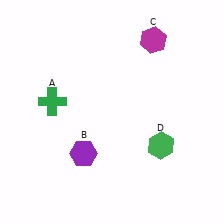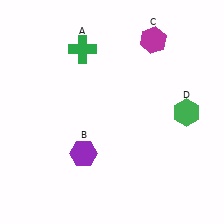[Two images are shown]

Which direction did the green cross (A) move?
The green cross (A) moved up.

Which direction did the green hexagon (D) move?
The green hexagon (D) moved up.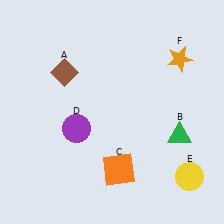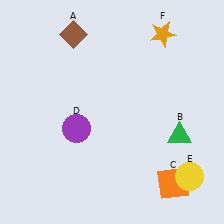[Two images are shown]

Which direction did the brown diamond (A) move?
The brown diamond (A) moved up.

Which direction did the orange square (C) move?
The orange square (C) moved right.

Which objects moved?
The objects that moved are: the brown diamond (A), the orange square (C), the orange star (F).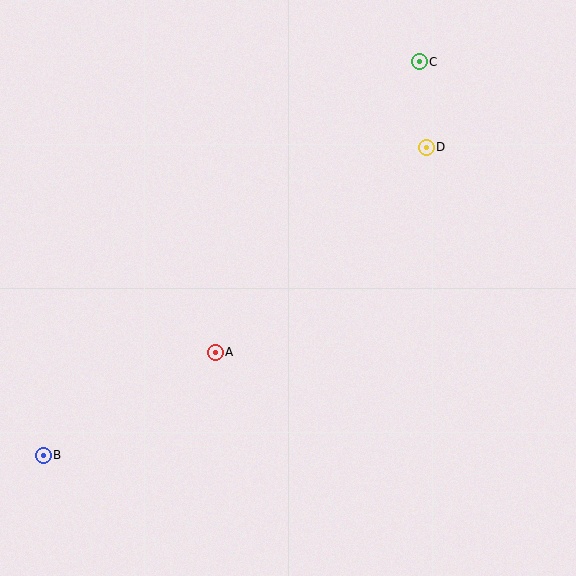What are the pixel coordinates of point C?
Point C is at (419, 62).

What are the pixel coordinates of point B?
Point B is at (43, 455).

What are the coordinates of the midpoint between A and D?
The midpoint between A and D is at (321, 250).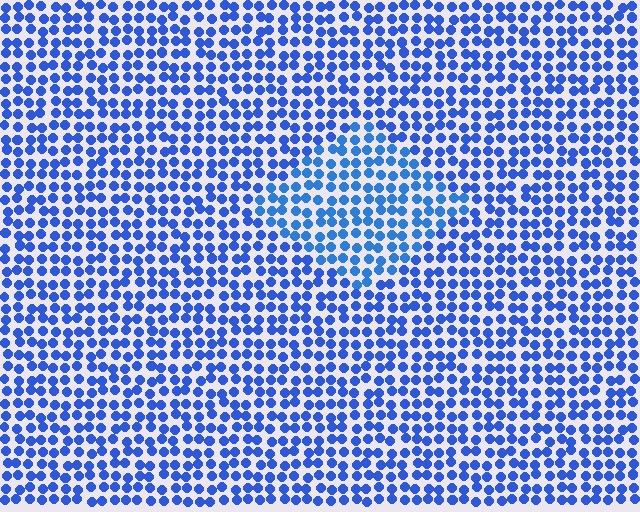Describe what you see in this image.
The image is filled with small blue elements in a uniform arrangement. A diamond-shaped region is visible where the elements are tinted to a slightly different hue, forming a subtle color boundary.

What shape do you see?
I see a diamond.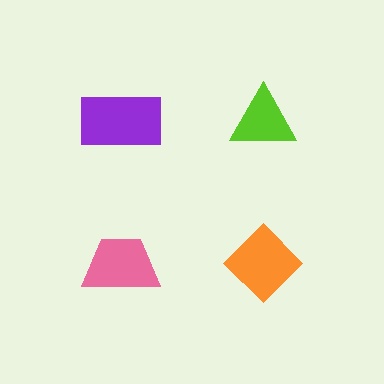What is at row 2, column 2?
An orange diamond.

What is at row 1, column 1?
A purple rectangle.